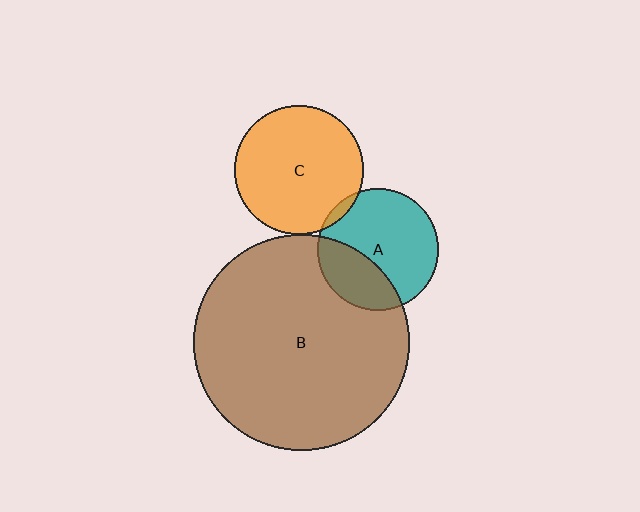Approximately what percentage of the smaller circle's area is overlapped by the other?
Approximately 5%.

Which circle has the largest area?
Circle B (brown).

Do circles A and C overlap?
Yes.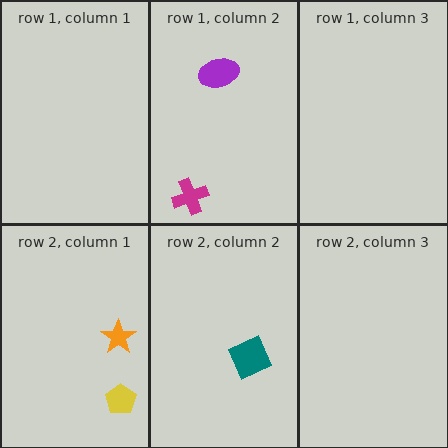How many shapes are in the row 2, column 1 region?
2.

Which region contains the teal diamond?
The row 2, column 2 region.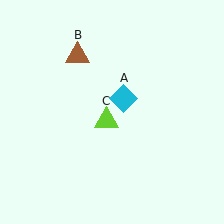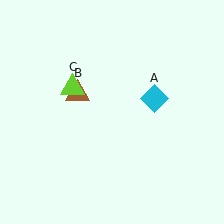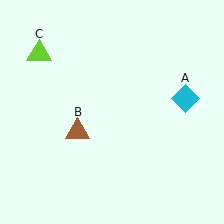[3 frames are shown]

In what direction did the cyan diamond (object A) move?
The cyan diamond (object A) moved right.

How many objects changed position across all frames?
3 objects changed position: cyan diamond (object A), brown triangle (object B), lime triangle (object C).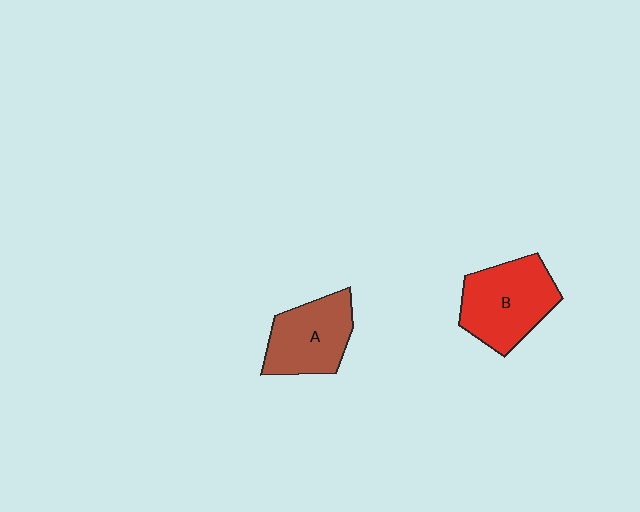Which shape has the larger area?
Shape B (red).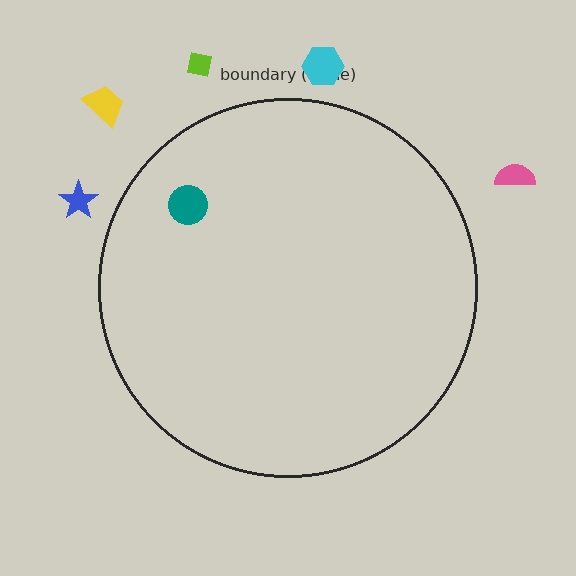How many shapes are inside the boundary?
1 inside, 5 outside.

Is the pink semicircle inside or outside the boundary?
Outside.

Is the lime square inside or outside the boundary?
Outside.